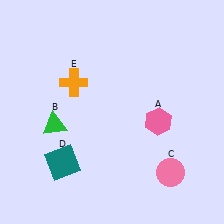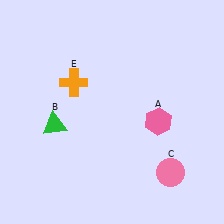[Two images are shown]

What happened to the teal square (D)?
The teal square (D) was removed in Image 2. It was in the bottom-left area of Image 1.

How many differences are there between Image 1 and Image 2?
There is 1 difference between the two images.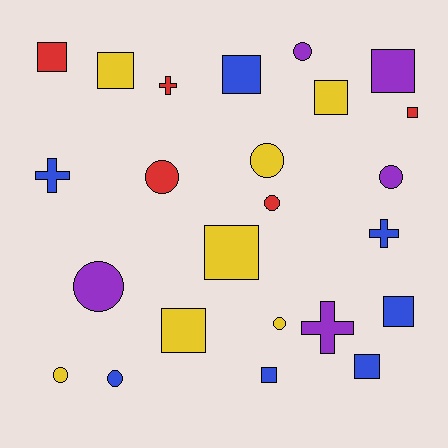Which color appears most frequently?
Blue, with 7 objects.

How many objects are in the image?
There are 24 objects.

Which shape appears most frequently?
Square, with 11 objects.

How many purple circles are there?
There are 3 purple circles.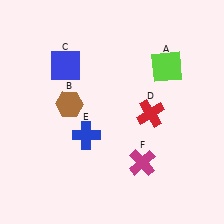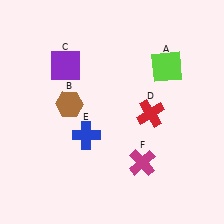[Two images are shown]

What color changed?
The square (C) changed from blue in Image 1 to purple in Image 2.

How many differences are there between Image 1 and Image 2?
There is 1 difference between the two images.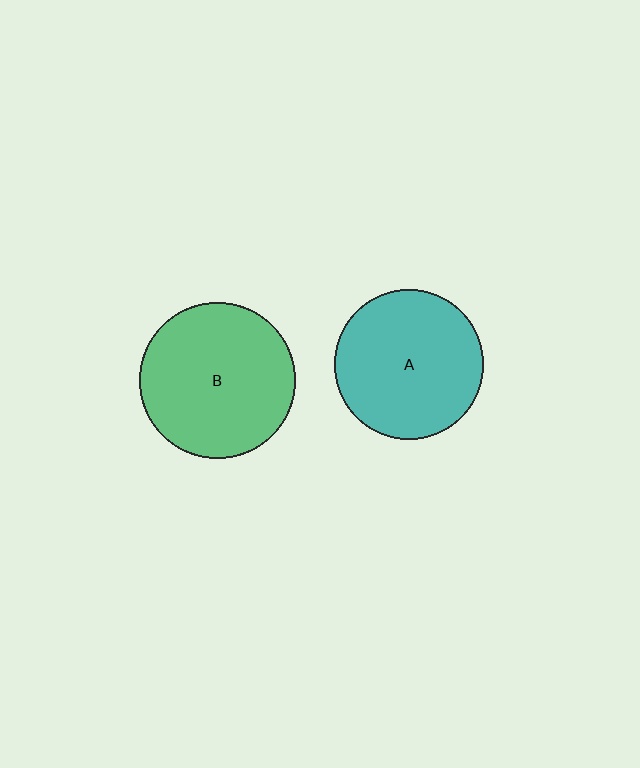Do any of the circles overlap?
No, none of the circles overlap.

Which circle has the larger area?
Circle B (green).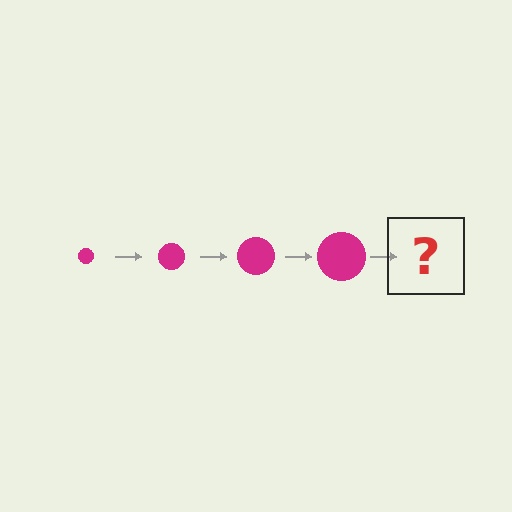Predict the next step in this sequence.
The next step is a magenta circle, larger than the previous one.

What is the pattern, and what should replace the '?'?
The pattern is that the circle gets progressively larger each step. The '?' should be a magenta circle, larger than the previous one.